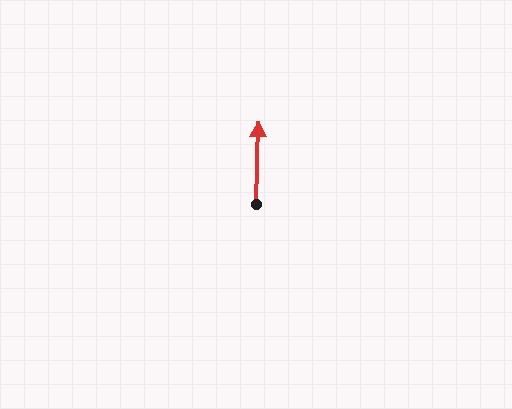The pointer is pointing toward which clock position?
Roughly 12 o'clock.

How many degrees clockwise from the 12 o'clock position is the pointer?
Approximately 2 degrees.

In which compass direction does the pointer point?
North.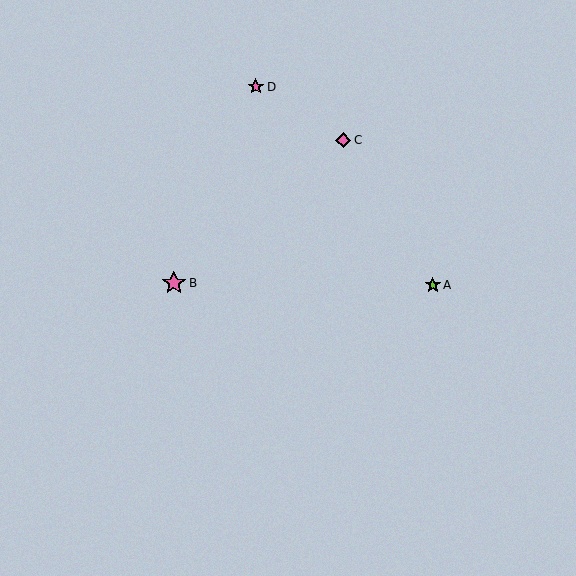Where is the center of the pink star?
The center of the pink star is at (256, 87).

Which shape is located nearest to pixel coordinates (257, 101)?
The pink star (labeled D) at (256, 87) is nearest to that location.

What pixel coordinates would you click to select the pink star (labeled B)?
Click at (174, 283) to select the pink star B.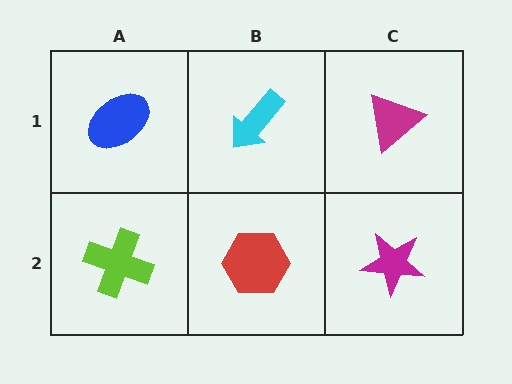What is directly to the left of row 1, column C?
A cyan arrow.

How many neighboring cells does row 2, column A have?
2.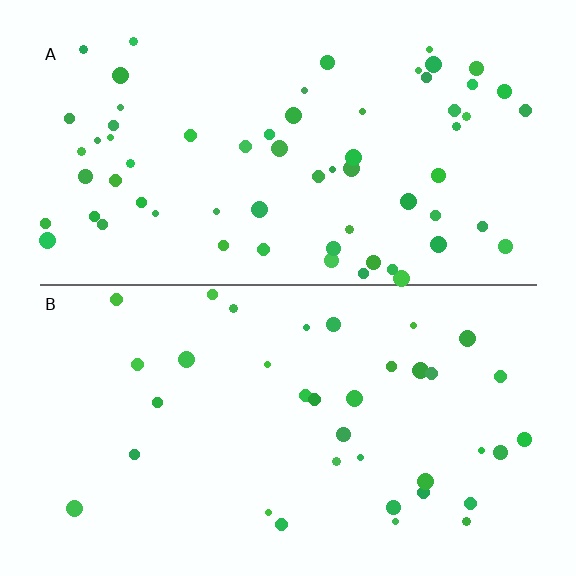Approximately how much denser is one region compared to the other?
Approximately 1.7× — region A over region B.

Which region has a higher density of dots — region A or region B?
A (the top).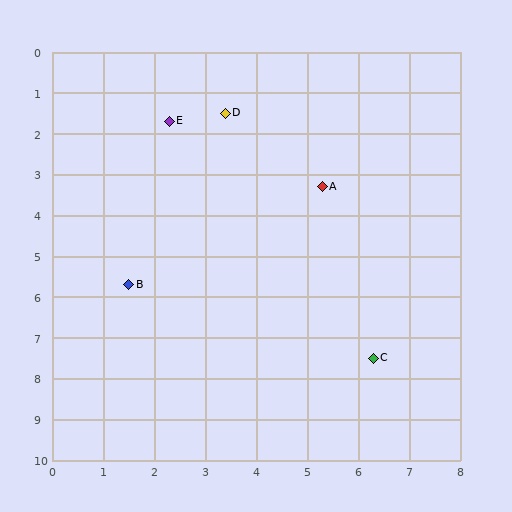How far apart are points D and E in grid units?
Points D and E are about 1.1 grid units apart.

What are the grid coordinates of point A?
Point A is at approximately (5.3, 3.3).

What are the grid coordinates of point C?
Point C is at approximately (6.3, 7.5).